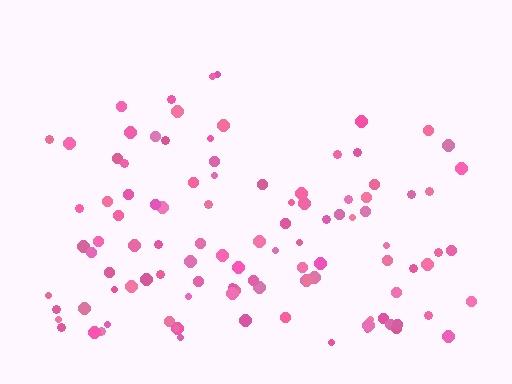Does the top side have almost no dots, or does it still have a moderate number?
Still a moderate number, just noticeably fewer than the bottom.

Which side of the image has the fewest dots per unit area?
The top.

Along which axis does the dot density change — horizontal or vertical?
Vertical.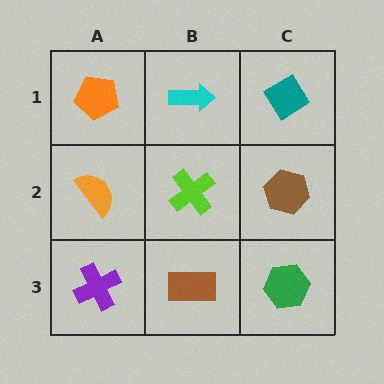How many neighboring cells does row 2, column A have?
3.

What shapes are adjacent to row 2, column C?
A teal diamond (row 1, column C), a green hexagon (row 3, column C), a lime cross (row 2, column B).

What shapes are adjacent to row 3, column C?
A brown hexagon (row 2, column C), a brown rectangle (row 3, column B).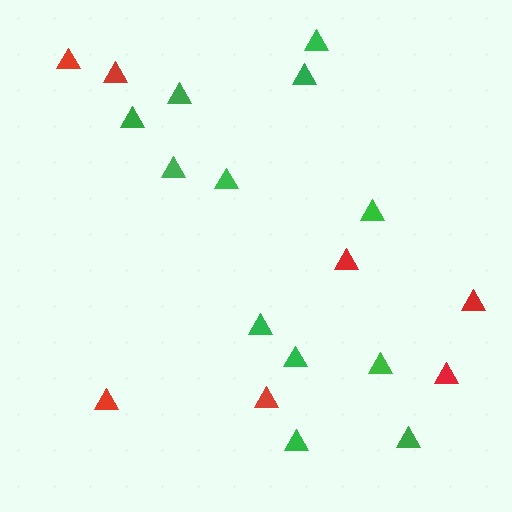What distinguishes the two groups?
There are 2 groups: one group of red triangles (7) and one group of green triangles (12).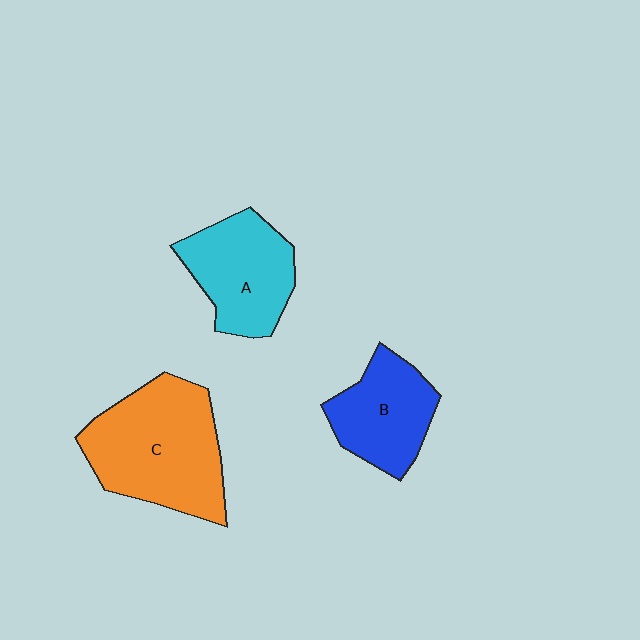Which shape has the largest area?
Shape C (orange).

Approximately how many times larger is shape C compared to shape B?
Approximately 1.6 times.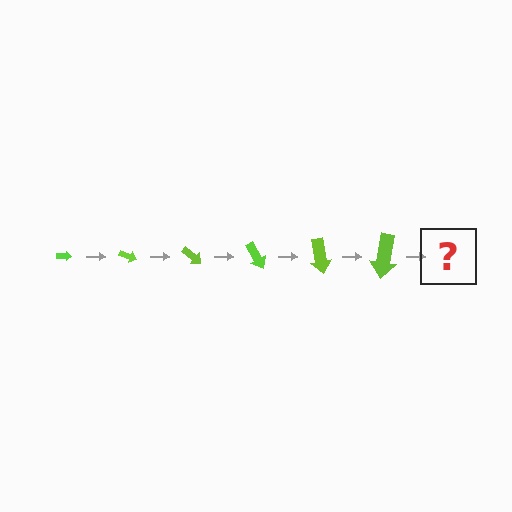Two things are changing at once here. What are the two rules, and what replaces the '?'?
The two rules are that the arrow grows larger each step and it rotates 20 degrees each step. The '?' should be an arrow, larger than the previous one and rotated 120 degrees from the start.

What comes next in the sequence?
The next element should be an arrow, larger than the previous one and rotated 120 degrees from the start.